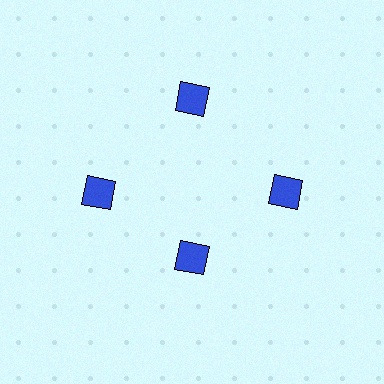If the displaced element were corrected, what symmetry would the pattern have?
It would have 4-fold rotational symmetry — the pattern would map onto itself every 90 degrees.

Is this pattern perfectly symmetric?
No. The 4 blue squares are arranged in a ring, but one element near the 6 o'clock position is pulled inward toward the center, breaking the 4-fold rotational symmetry.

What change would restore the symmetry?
The symmetry would be restored by moving it outward, back onto the ring so that all 4 squares sit at equal angles and equal distance from the center.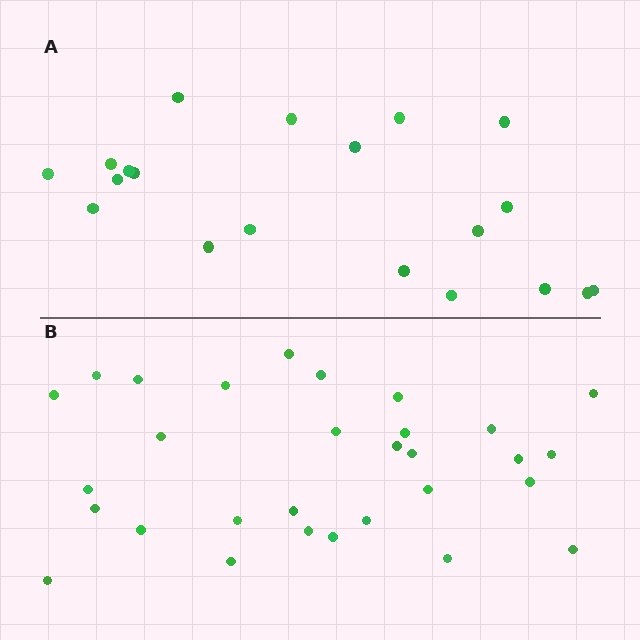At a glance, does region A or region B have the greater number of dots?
Region B (the bottom region) has more dots.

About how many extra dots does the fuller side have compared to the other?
Region B has roughly 10 or so more dots than region A.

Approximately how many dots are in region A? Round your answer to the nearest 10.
About 20 dots.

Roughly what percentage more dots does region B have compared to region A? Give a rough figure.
About 50% more.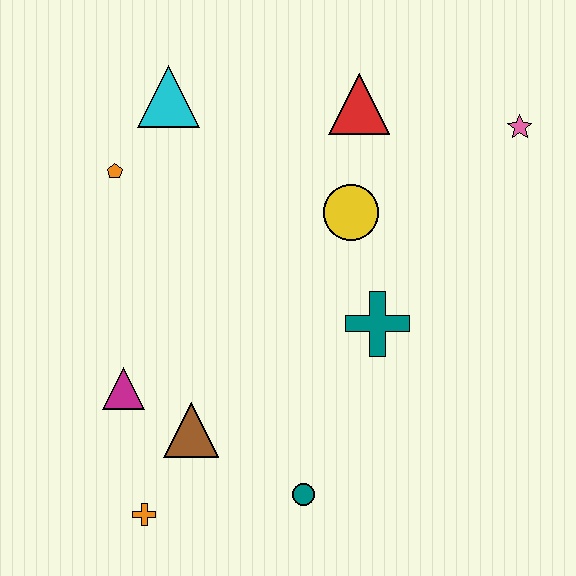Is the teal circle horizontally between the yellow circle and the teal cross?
No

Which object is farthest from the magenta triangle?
The pink star is farthest from the magenta triangle.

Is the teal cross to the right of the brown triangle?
Yes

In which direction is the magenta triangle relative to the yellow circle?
The magenta triangle is to the left of the yellow circle.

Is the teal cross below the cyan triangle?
Yes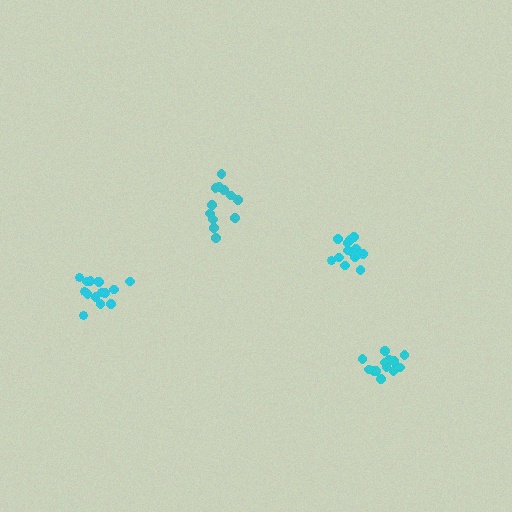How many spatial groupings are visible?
There are 4 spatial groupings.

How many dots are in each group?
Group 1: 15 dots, Group 2: 14 dots, Group 3: 15 dots, Group 4: 12 dots (56 total).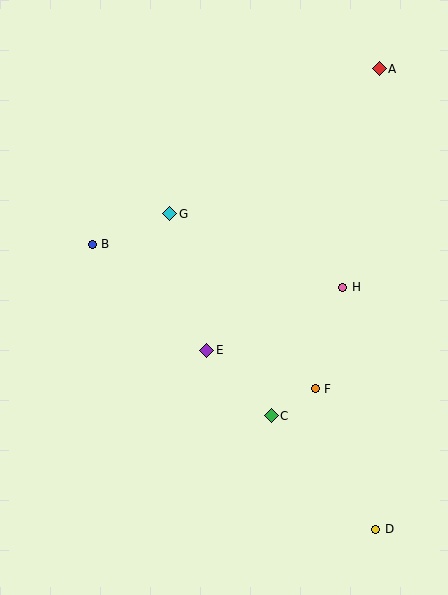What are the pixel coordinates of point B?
Point B is at (92, 244).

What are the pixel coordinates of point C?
Point C is at (271, 416).